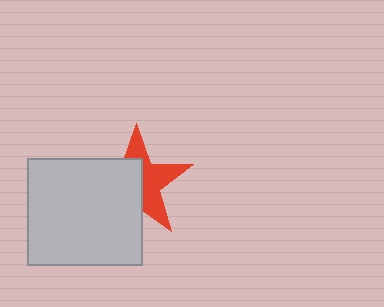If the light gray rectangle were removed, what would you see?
You would see the complete red star.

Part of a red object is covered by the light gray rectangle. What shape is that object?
It is a star.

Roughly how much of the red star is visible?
About half of it is visible (roughly 47%).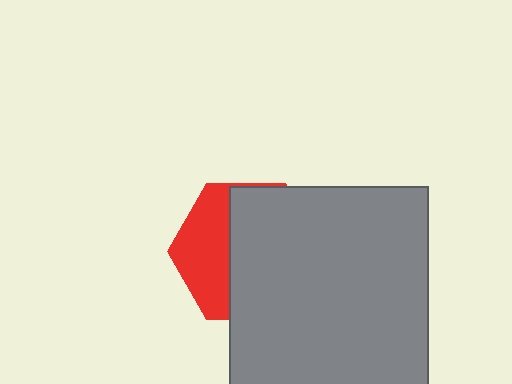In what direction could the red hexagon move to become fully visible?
The red hexagon could move left. That would shift it out from behind the gray rectangle entirely.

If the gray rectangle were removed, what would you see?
You would see the complete red hexagon.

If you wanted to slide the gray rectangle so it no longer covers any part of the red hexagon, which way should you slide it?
Slide it right — that is the most direct way to separate the two shapes.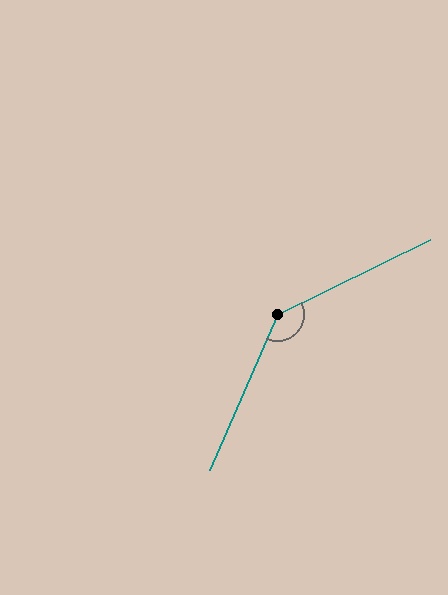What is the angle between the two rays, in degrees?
Approximately 140 degrees.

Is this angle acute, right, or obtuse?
It is obtuse.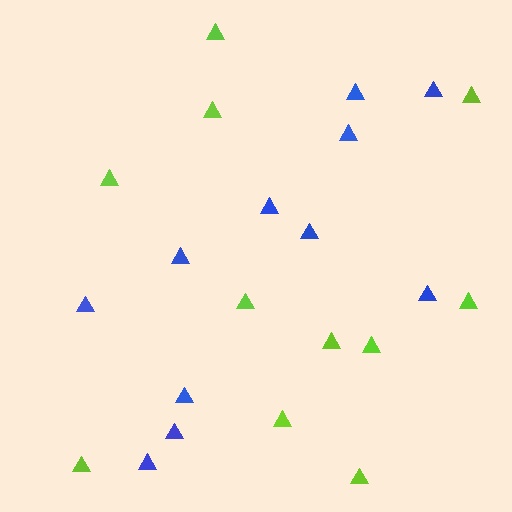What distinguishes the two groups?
There are 2 groups: one group of lime triangles (11) and one group of blue triangles (11).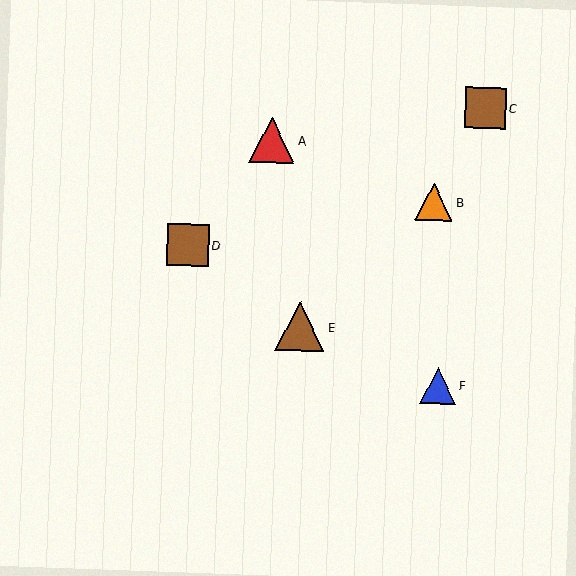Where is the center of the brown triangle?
The center of the brown triangle is at (300, 327).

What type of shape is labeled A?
Shape A is a red triangle.